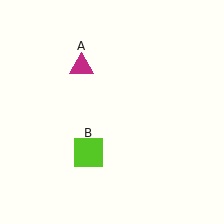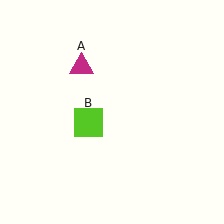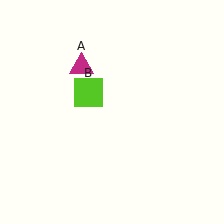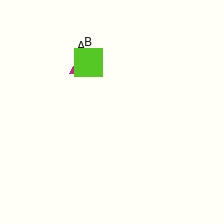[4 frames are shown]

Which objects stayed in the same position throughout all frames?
Magenta triangle (object A) remained stationary.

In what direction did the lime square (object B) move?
The lime square (object B) moved up.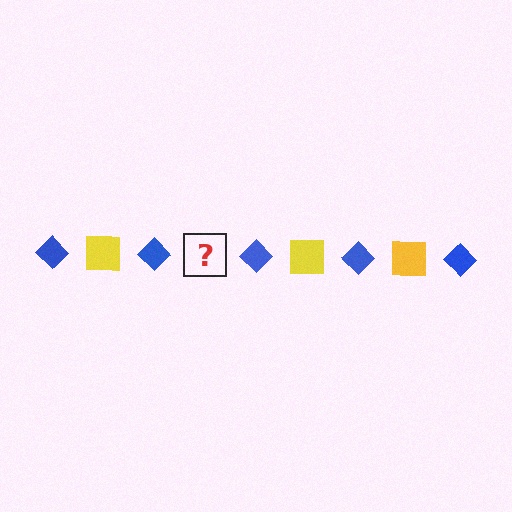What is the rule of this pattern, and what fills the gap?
The rule is that the pattern alternates between blue diamond and yellow square. The gap should be filled with a yellow square.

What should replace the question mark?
The question mark should be replaced with a yellow square.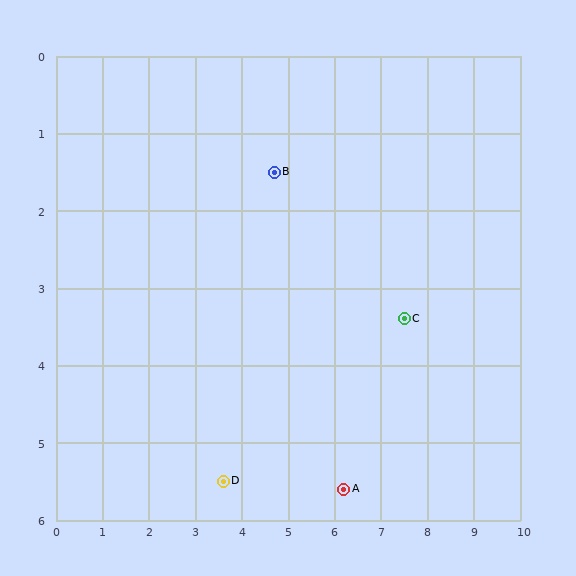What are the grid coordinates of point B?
Point B is at approximately (4.7, 1.5).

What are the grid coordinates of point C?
Point C is at approximately (7.5, 3.4).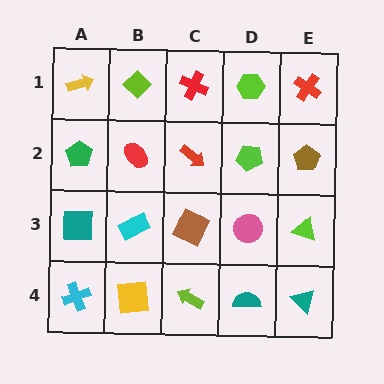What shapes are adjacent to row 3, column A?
A green pentagon (row 2, column A), a cyan cross (row 4, column A), a cyan rectangle (row 3, column B).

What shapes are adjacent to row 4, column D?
A pink circle (row 3, column D), a lime arrow (row 4, column C), a teal triangle (row 4, column E).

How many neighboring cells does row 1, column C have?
3.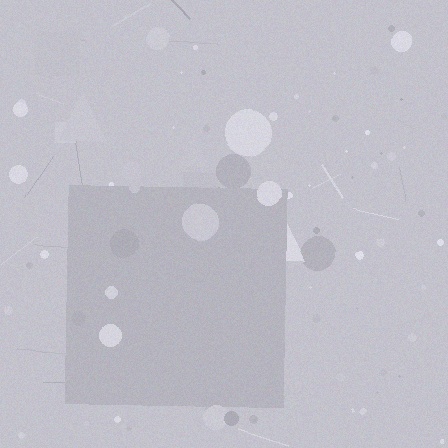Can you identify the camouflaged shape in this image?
The camouflaged shape is a square.